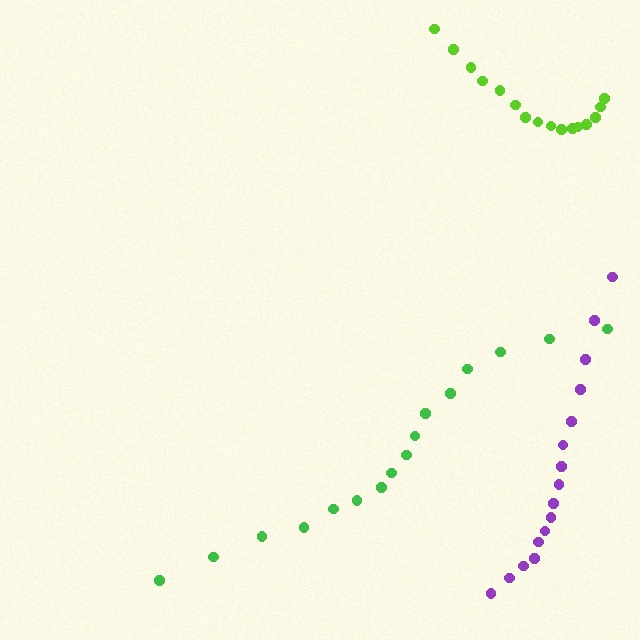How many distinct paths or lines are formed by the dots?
There are 3 distinct paths.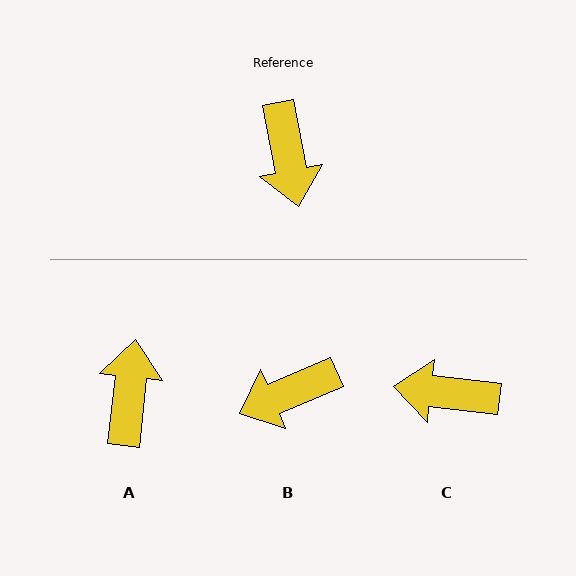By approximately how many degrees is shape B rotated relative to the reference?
Approximately 78 degrees clockwise.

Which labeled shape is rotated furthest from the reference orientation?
A, about 162 degrees away.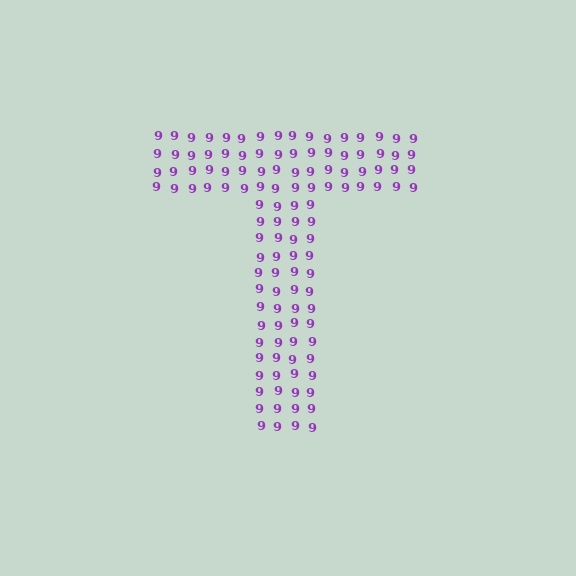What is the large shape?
The large shape is the letter T.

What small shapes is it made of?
It is made of small digit 9's.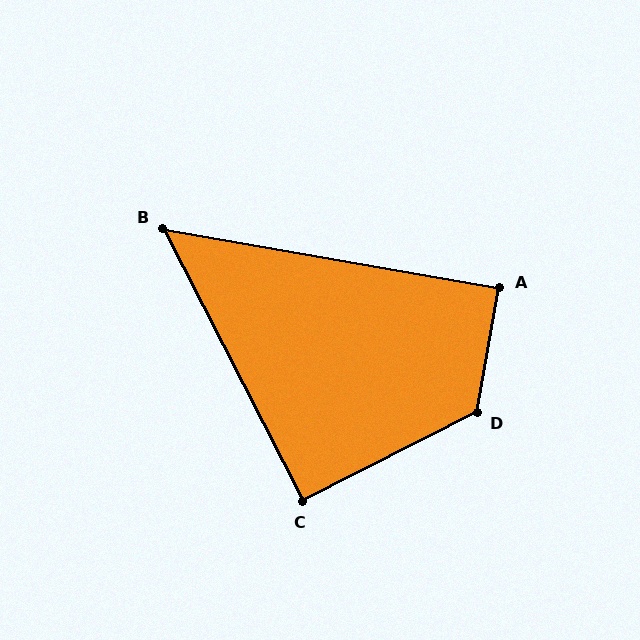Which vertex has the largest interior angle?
D, at approximately 127 degrees.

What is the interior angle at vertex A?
Approximately 90 degrees (approximately right).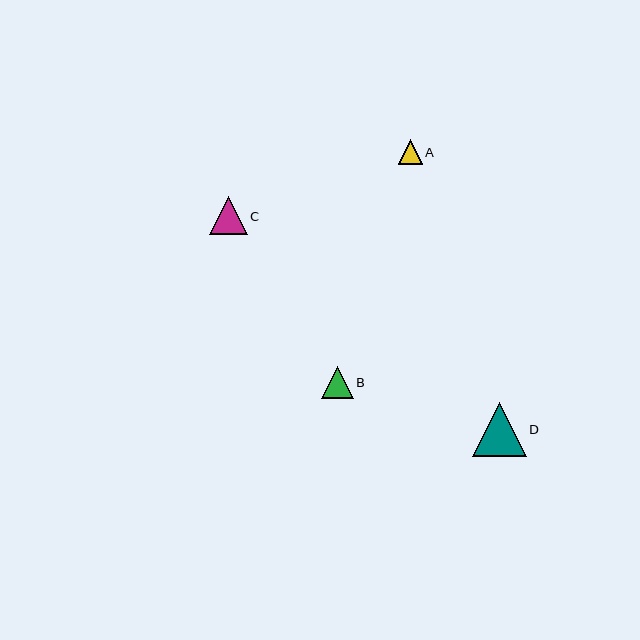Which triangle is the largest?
Triangle D is the largest with a size of approximately 54 pixels.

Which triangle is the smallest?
Triangle A is the smallest with a size of approximately 24 pixels.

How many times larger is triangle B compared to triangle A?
Triangle B is approximately 1.3 times the size of triangle A.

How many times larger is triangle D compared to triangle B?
Triangle D is approximately 1.7 times the size of triangle B.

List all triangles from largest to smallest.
From largest to smallest: D, C, B, A.